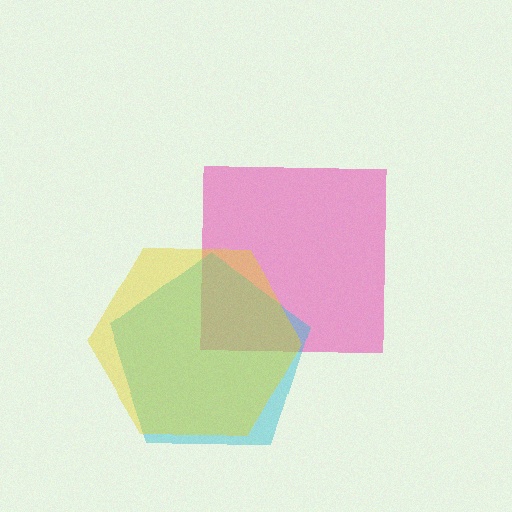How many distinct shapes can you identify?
There are 3 distinct shapes: a pink square, a cyan pentagon, a yellow hexagon.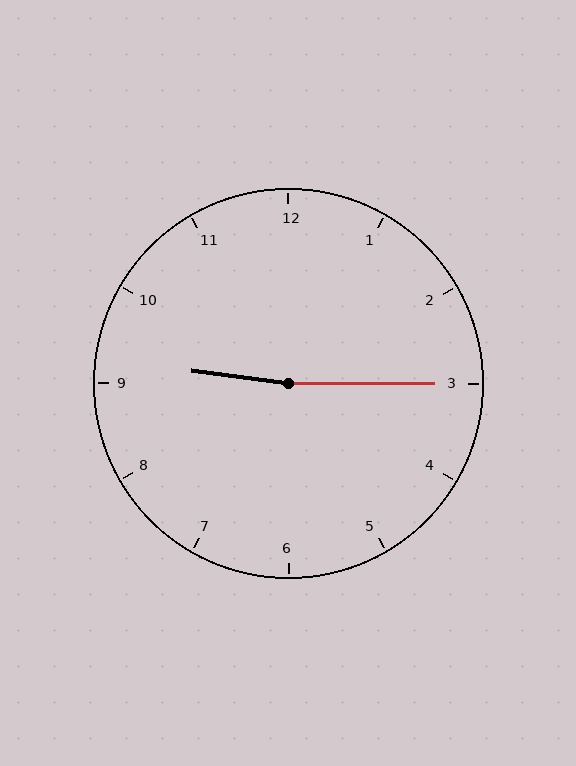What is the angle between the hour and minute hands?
Approximately 172 degrees.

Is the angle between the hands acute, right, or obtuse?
It is obtuse.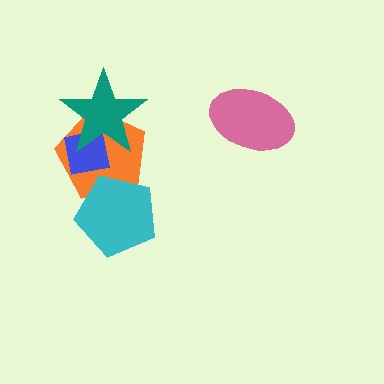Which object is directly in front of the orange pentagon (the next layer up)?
The blue square is directly in front of the orange pentagon.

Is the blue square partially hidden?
Yes, it is partially covered by another shape.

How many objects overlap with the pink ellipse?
0 objects overlap with the pink ellipse.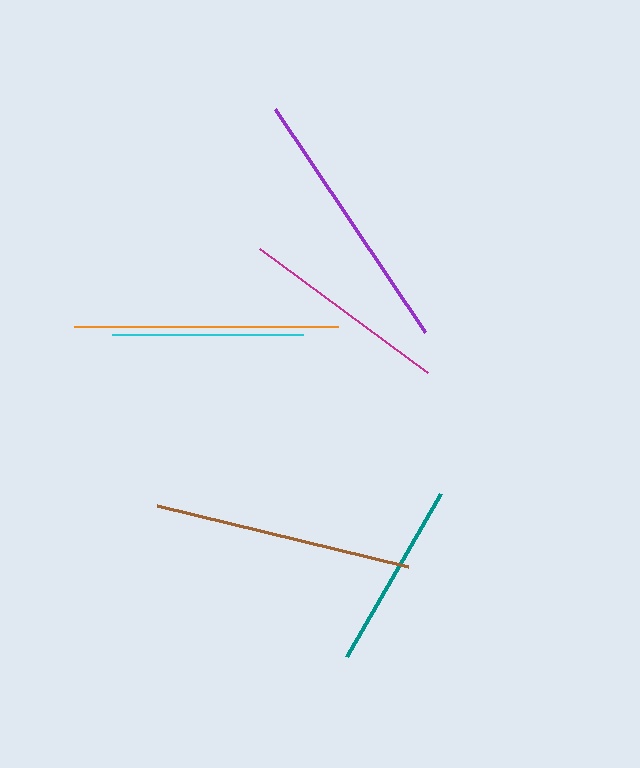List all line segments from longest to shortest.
From longest to shortest: purple, orange, brown, magenta, cyan, teal.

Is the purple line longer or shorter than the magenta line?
The purple line is longer than the magenta line.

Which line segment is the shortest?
The teal line is the shortest at approximately 189 pixels.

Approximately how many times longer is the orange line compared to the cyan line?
The orange line is approximately 1.4 times the length of the cyan line.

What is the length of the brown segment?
The brown segment is approximately 259 pixels long.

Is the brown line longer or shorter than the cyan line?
The brown line is longer than the cyan line.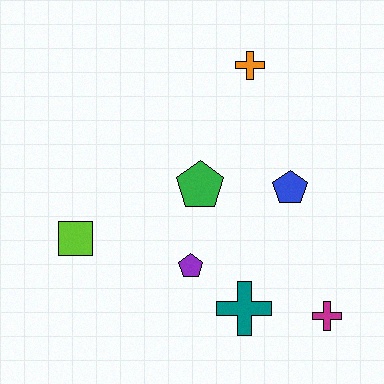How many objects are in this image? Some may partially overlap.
There are 7 objects.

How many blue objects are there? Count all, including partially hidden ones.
There is 1 blue object.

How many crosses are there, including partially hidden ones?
There are 3 crosses.